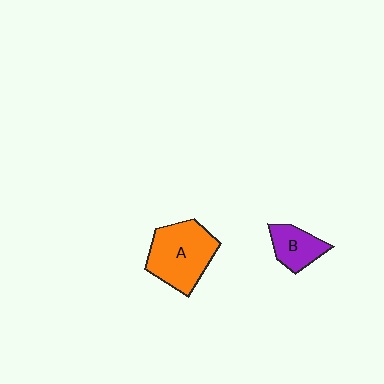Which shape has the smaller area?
Shape B (purple).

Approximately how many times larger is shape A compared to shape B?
Approximately 1.9 times.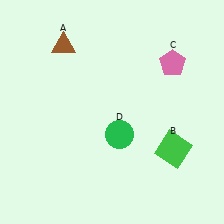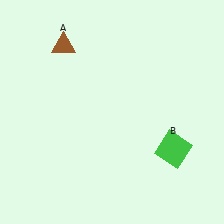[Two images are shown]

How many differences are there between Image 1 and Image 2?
There are 2 differences between the two images.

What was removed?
The green circle (D), the pink pentagon (C) were removed in Image 2.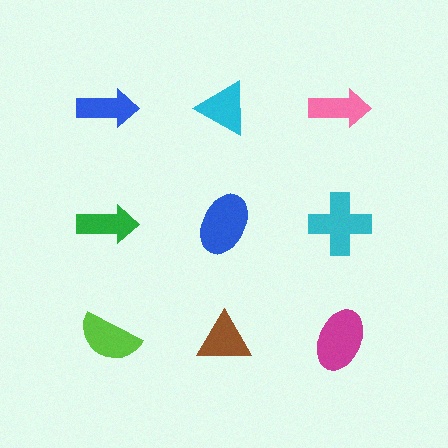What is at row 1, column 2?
A cyan triangle.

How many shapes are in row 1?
3 shapes.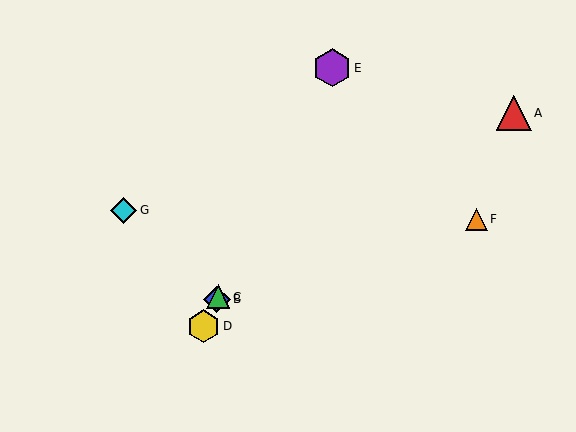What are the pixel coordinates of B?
Object B is at (217, 299).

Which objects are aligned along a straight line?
Objects B, C, D, E are aligned along a straight line.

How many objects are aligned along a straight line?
4 objects (B, C, D, E) are aligned along a straight line.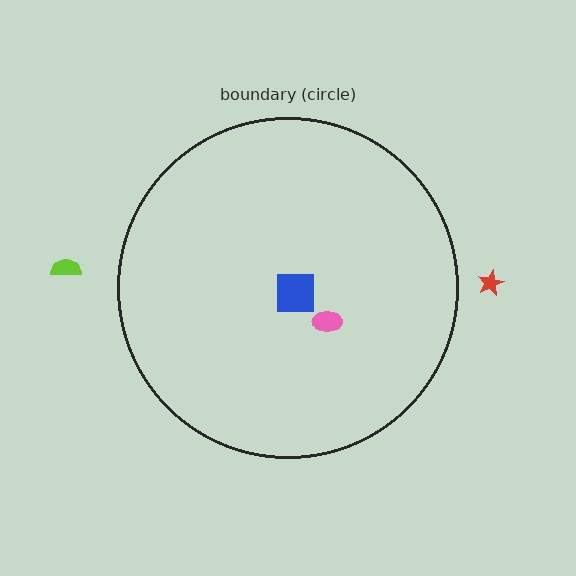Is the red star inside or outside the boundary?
Outside.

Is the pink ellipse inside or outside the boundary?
Inside.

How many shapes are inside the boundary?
2 inside, 2 outside.